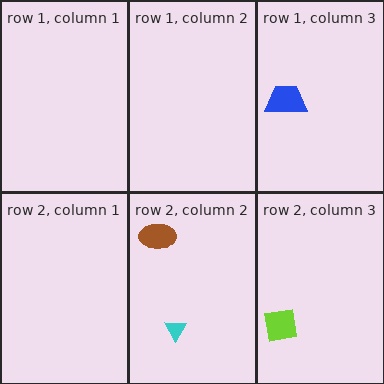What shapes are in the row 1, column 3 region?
The blue trapezoid.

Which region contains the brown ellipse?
The row 2, column 2 region.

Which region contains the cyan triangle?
The row 2, column 2 region.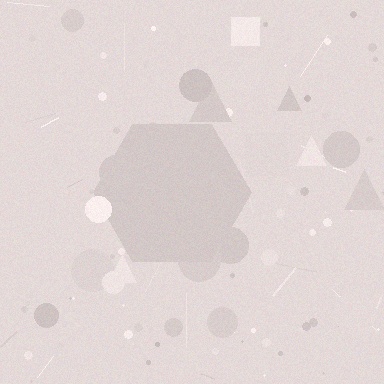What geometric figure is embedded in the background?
A hexagon is embedded in the background.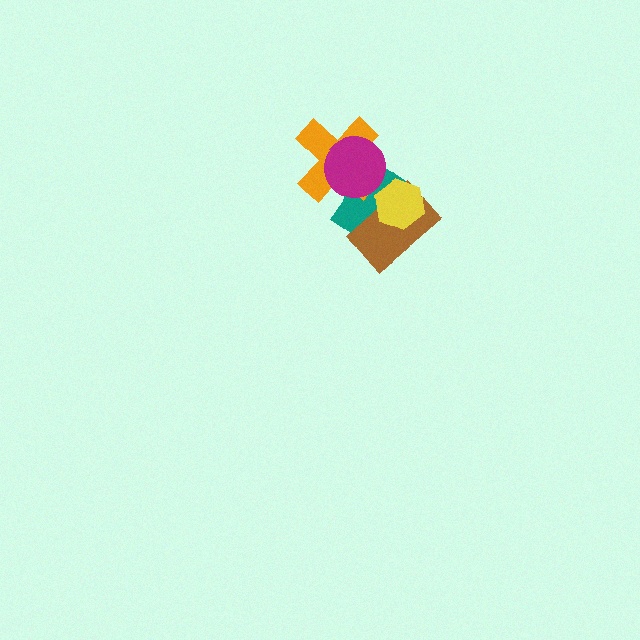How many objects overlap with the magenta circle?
2 objects overlap with the magenta circle.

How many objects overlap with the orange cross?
2 objects overlap with the orange cross.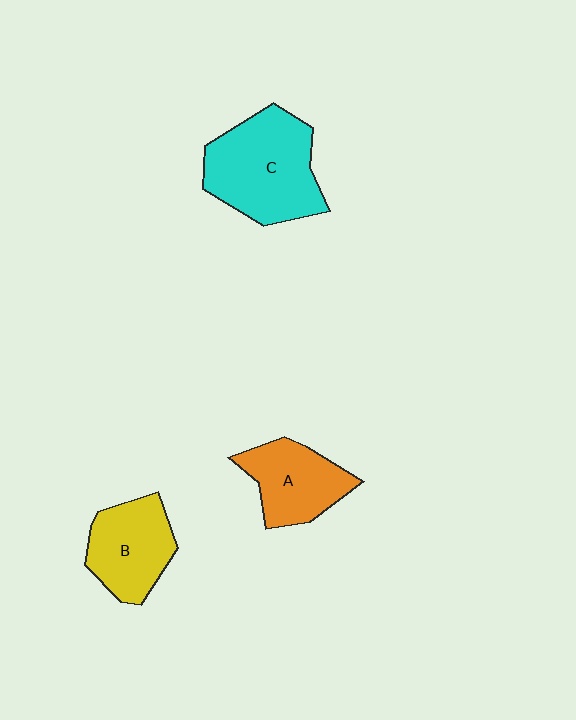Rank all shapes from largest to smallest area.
From largest to smallest: C (cyan), B (yellow), A (orange).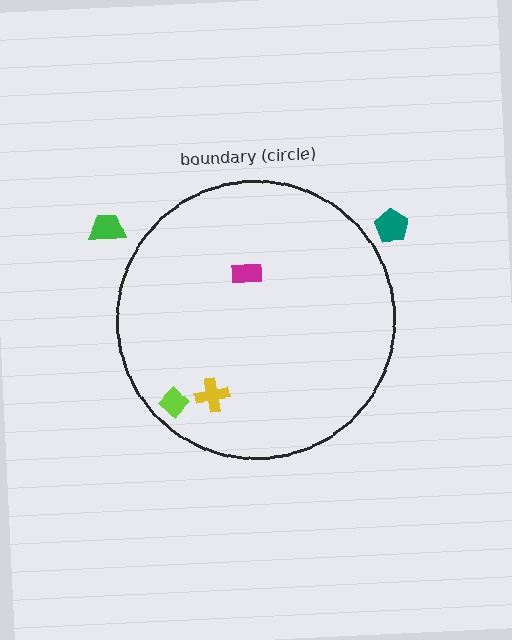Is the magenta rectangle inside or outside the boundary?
Inside.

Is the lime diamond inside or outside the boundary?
Inside.